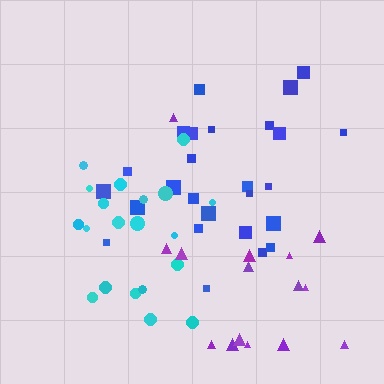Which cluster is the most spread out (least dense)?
Purple.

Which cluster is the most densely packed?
Cyan.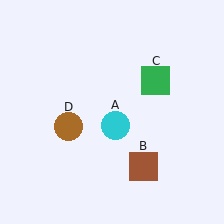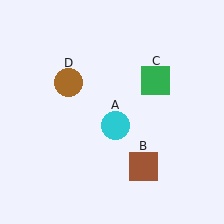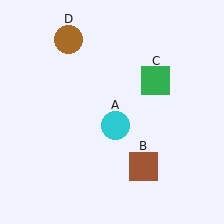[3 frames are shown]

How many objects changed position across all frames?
1 object changed position: brown circle (object D).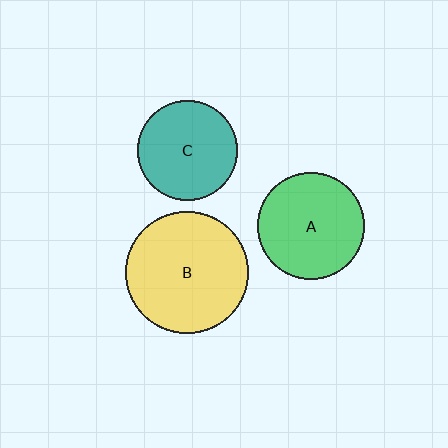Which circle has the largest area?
Circle B (yellow).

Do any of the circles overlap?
No, none of the circles overlap.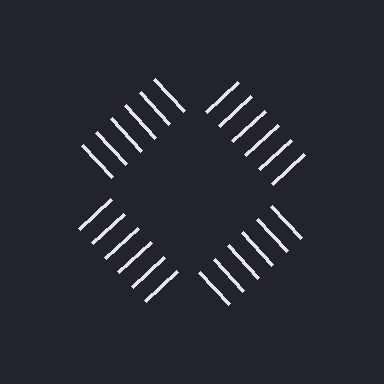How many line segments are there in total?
24 — 6 along each of the 4 edges.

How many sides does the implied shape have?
4 sides — the line-ends trace a square.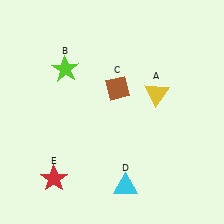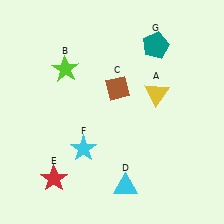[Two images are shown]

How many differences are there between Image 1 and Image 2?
There are 2 differences between the two images.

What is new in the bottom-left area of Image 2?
A cyan star (F) was added in the bottom-left area of Image 2.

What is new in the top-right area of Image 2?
A teal pentagon (G) was added in the top-right area of Image 2.